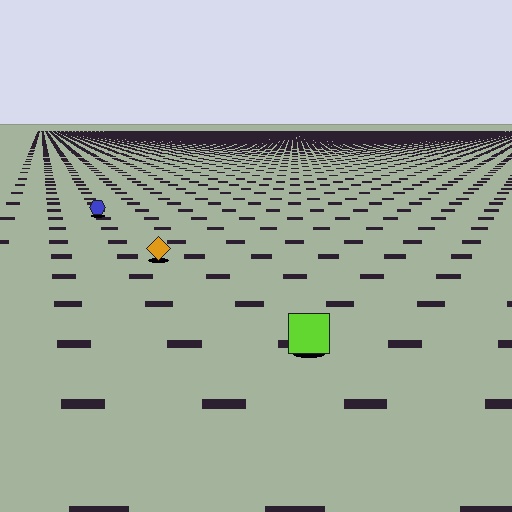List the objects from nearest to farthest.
From nearest to farthest: the lime square, the orange diamond, the blue hexagon.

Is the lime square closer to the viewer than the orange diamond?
Yes. The lime square is closer — you can tell from the texture gradient: the ground texture is coarser near it.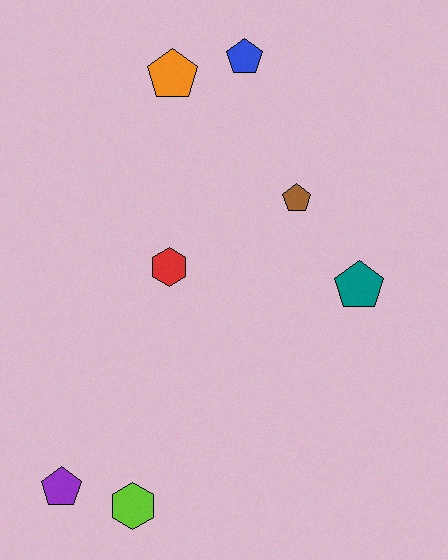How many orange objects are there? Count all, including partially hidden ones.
There is 1 orange object.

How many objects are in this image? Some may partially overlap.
There are 7 objects.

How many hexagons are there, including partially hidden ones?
There are 2 hexagons.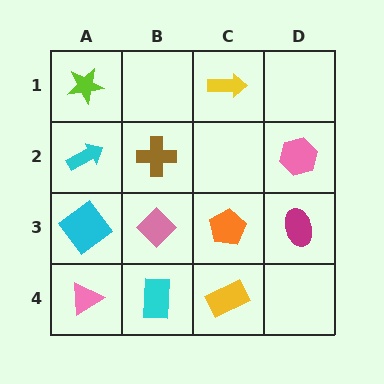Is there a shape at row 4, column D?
No, that cell is empty.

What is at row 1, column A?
A lime star.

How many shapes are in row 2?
3 shapes.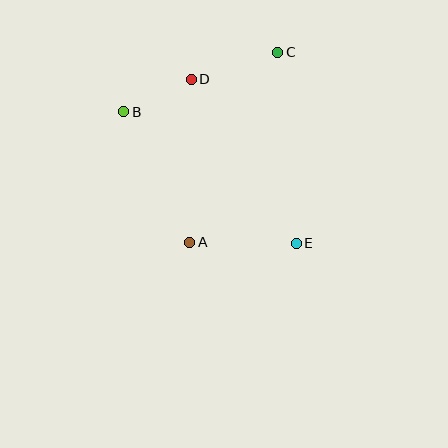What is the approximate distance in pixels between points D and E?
The distance between D and E is approximately 195 pixels.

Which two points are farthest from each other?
Points B and E are farthest from each other.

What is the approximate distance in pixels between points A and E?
The distance between A and E is approximately 107 pixels.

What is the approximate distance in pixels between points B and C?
The distance between B and C is approximately 165 pixels.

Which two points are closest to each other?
Points B and D are closest to each other.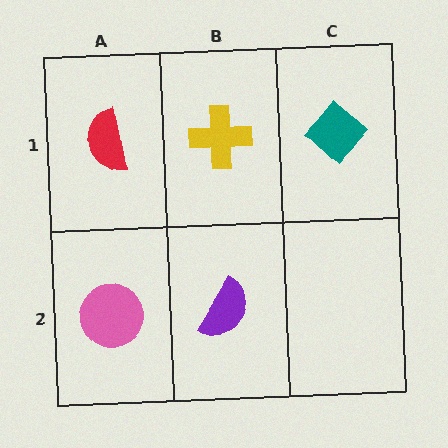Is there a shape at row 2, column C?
No, that cell is empty.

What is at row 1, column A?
A red semicircle.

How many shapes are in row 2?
2 shapes.